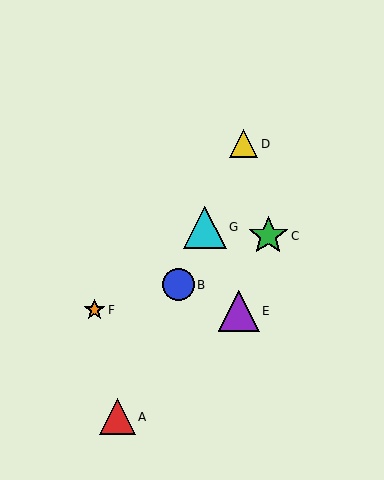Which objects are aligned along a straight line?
Objects A, B, D, G are aligned along a straight line.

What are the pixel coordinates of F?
Object F is at (94, 310).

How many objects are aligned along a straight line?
4 objects (A, B, D, G) are aligned along a straight line.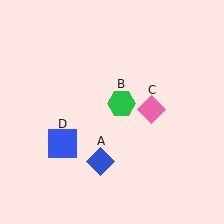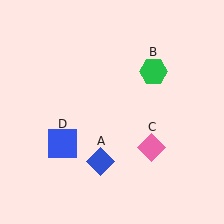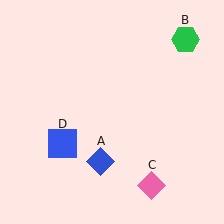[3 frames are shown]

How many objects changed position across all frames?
2 objects changed position: green hexagon (object B), pink diamond (object C).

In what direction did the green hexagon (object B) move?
The green hexagon (object B) moved up and to the right.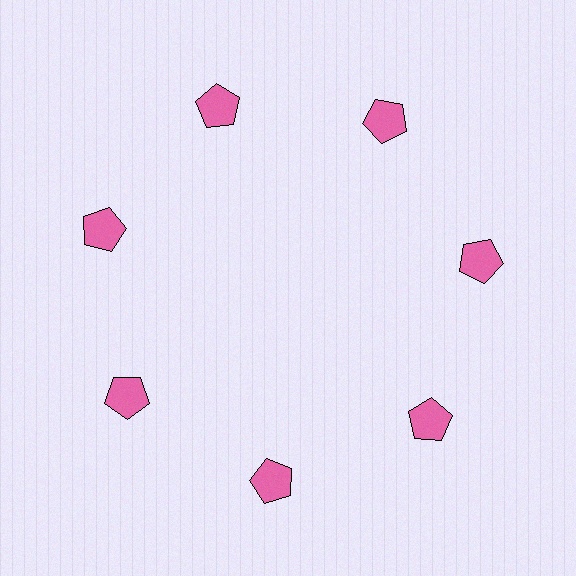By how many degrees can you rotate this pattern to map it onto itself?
The pattern maps onto itself every 51 degrees of rotation.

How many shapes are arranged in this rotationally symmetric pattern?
There are 7 shapes, arranged in 7 groups of 1.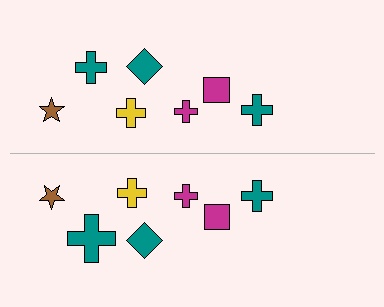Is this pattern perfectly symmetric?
No, the pattern is not perfectly symmetric. The teal cross on the bottom side has a different size than its mirror counterpart.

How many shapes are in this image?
There are 14 shapes in this image.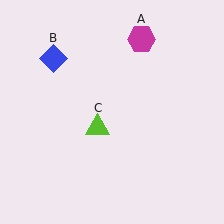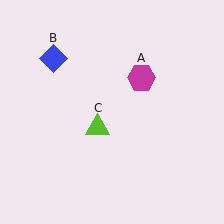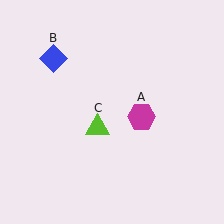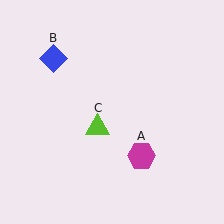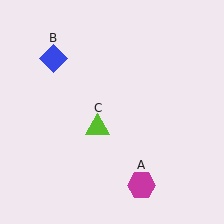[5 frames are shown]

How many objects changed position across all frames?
1 object changed position: magenta hexagon (object A).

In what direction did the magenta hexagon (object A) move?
The magenta hexagon (object A) moved down.